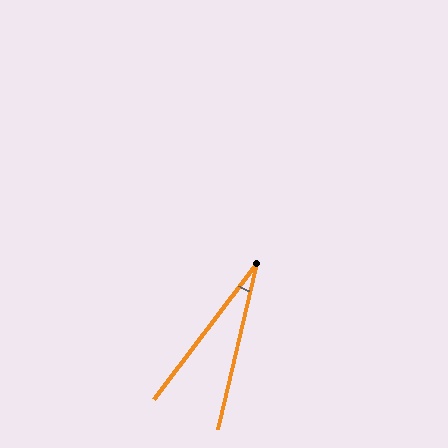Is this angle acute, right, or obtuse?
It is acute.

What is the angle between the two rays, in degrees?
Approximately 24 degrees.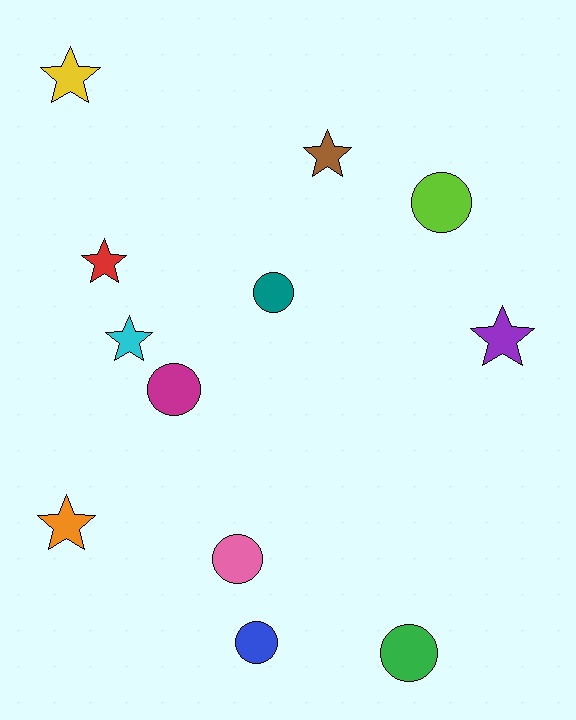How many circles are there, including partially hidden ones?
There are 6 circles.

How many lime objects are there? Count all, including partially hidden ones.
There is 1 lime object.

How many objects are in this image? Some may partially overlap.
There are 12 objects.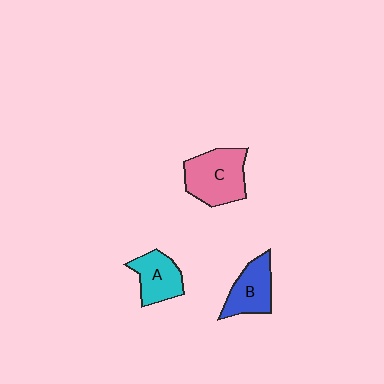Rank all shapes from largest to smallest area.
From largest to smallest: C (pink), B (blue), A (cyan).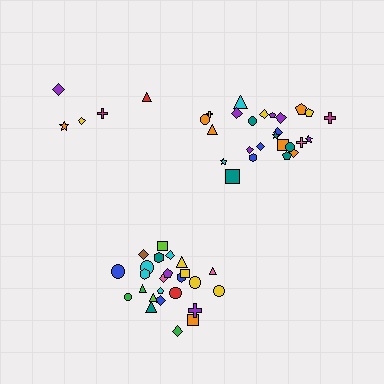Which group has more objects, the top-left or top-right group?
The top-right group.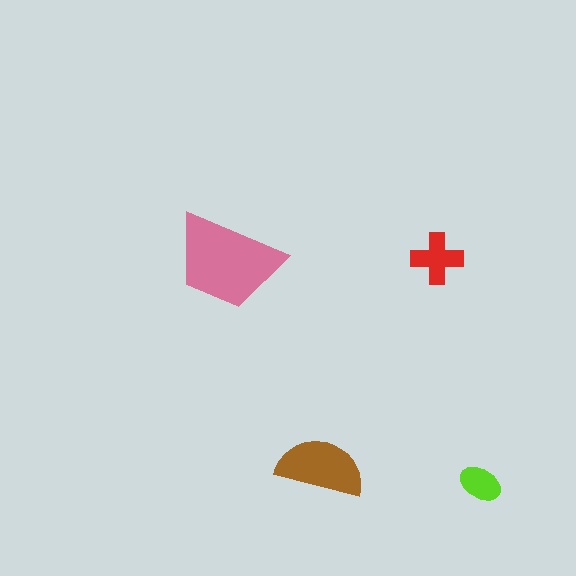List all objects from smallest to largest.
The lime ellipse, the red cross, the brown semicircle, the pink trapezoid.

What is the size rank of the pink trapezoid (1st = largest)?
1st.